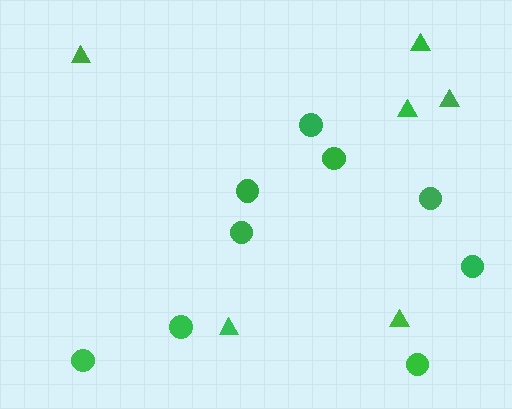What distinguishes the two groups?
There are 2 groups: one group of triangles (6) and one group of circles (9).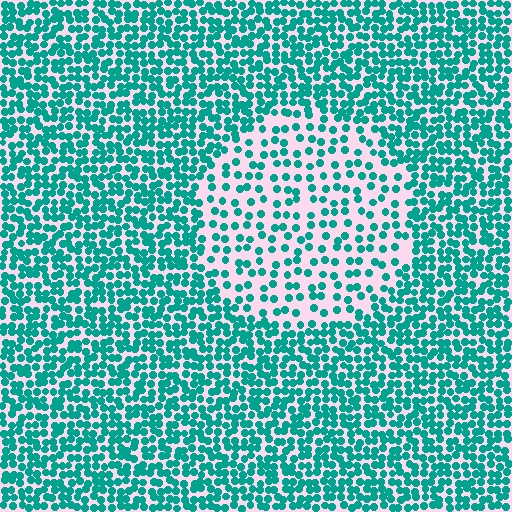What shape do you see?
I see a circle.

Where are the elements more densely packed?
The elements are more densely packed outside the circle boundary.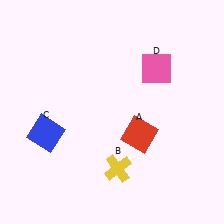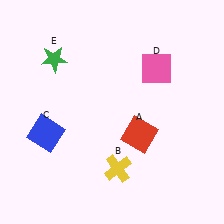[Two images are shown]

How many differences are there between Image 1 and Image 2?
There is 1 difference between the two images.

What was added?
A green star (E) was added in Image 2.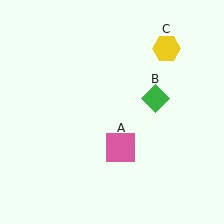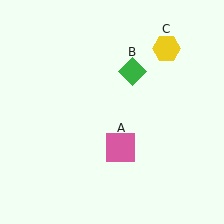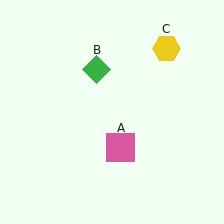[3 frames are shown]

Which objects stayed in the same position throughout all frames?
Pink square (object A) and yellow hexagon (object C) remained stationary.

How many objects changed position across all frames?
1 object changed position: green diamond (object B).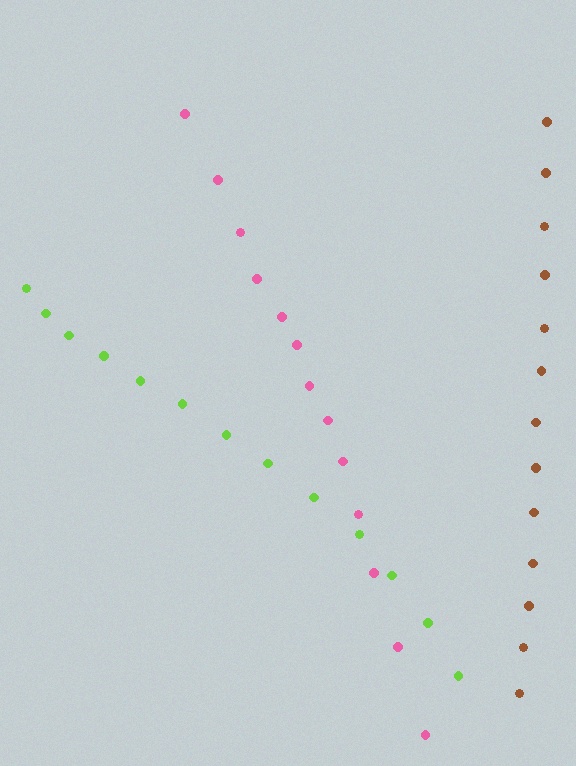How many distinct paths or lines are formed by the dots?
There are 3 distinct paths.